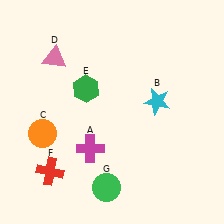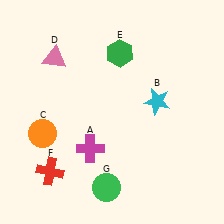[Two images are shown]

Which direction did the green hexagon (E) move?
The green hexagon (E) moved up.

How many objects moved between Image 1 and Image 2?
1 object moved between the two images.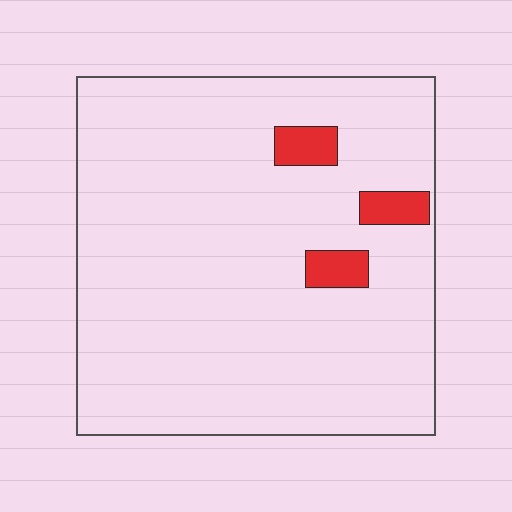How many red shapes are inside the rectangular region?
3.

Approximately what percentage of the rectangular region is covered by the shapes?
Approximately 5%.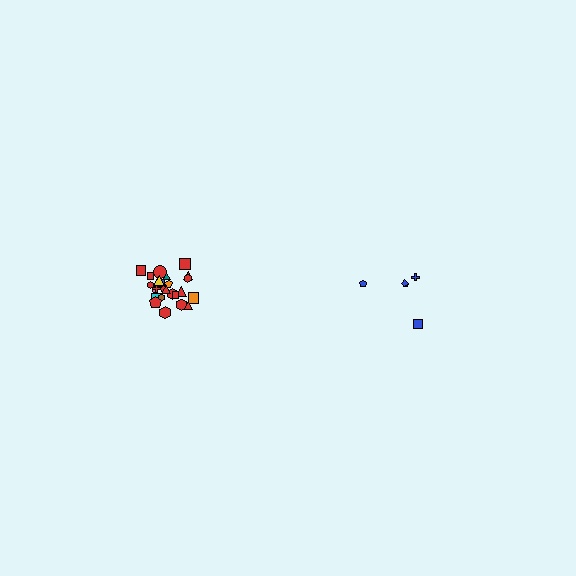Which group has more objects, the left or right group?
The left group.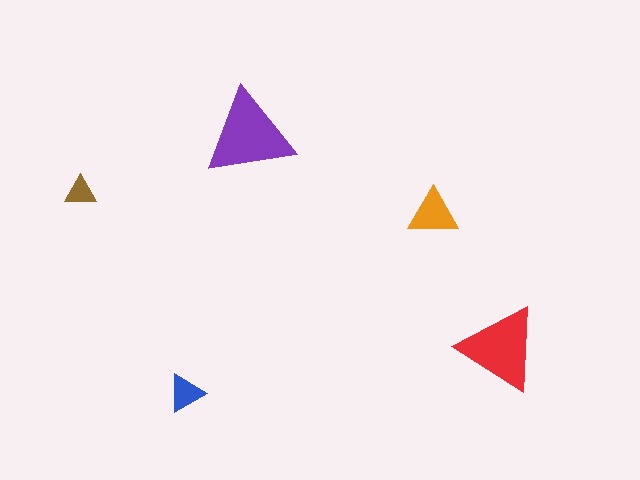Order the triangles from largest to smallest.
the purple one, the red one, the orange one, the blue one, the brown one.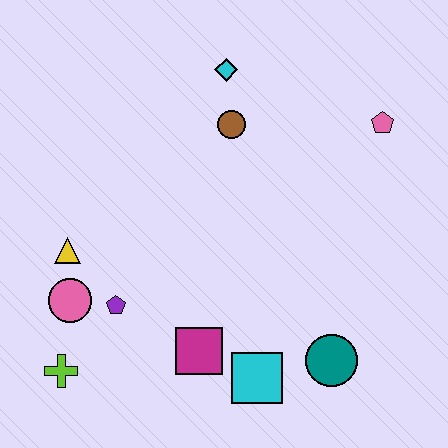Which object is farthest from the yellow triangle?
The pink pentagon is farthest from the yellow triangle.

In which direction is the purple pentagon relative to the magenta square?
The purple pentagon is to the left of the magenta square.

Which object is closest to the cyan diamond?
The brown circle is closest to the cyan diamond.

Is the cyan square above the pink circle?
No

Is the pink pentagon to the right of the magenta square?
Yes